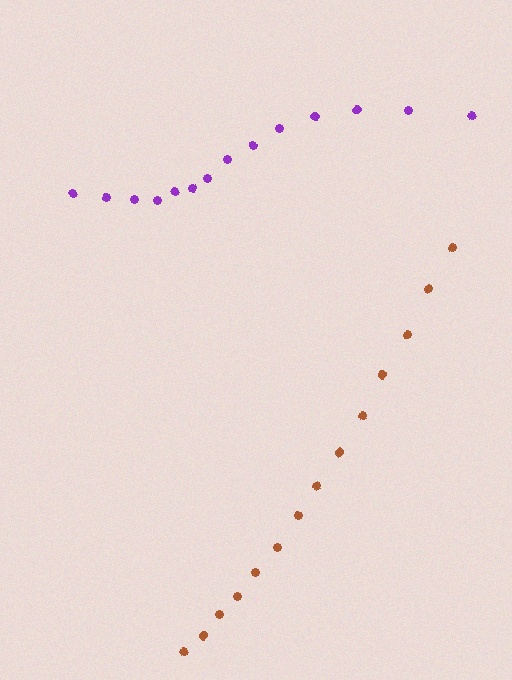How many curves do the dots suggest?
There are 2 distinct paths.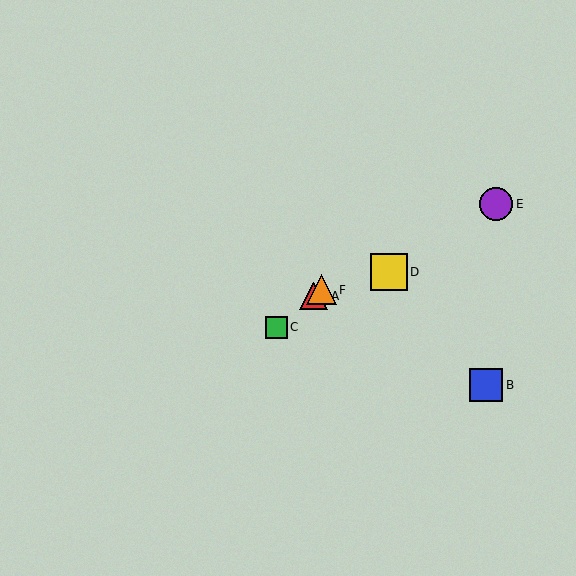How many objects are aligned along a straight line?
3 objects (A, C, F) are aligned along a straight line.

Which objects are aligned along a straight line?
Objects A, C, F are aligned along a straight line.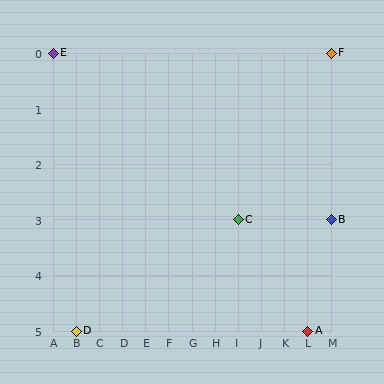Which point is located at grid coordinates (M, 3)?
Point B is at (M, 3).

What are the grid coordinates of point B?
Point B is at grid coordinates (M, 3).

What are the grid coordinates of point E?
Point E is at grid coordinates (A, 0).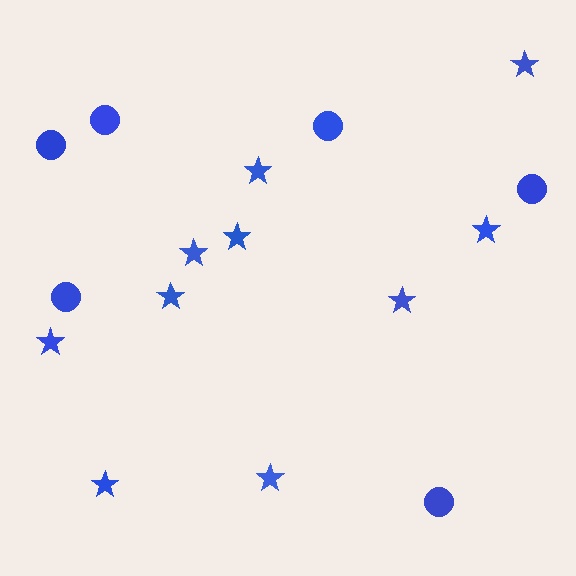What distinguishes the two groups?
There are 2 groups: one group of circles (6) and one group of stars (10).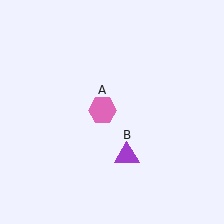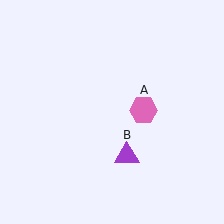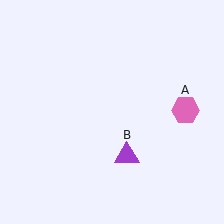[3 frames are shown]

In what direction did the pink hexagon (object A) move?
The pink hexagon (object A) moved right.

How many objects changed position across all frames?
1 object changed position: pink hexagon (object A).